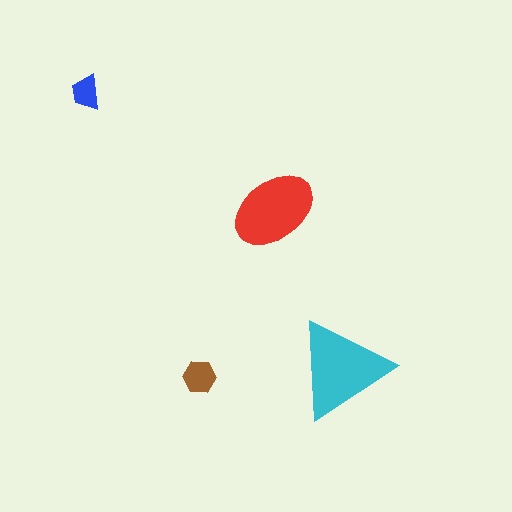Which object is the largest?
The cyan triangle.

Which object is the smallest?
The blue trapezoid.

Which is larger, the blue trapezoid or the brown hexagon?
The brown hexagon.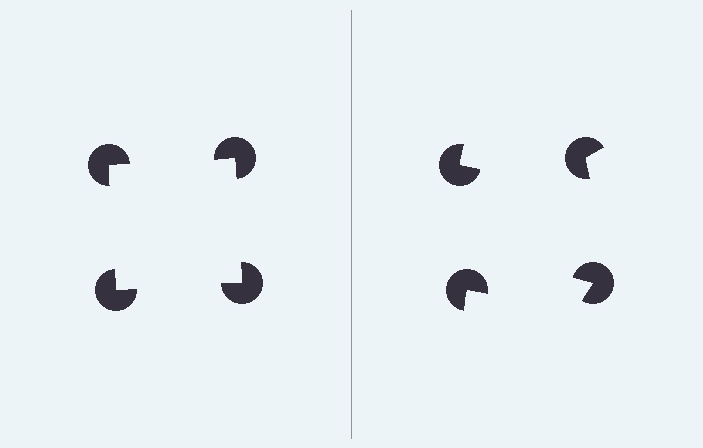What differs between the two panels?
The pac-man discs are positioned identically on both sides; only the wedge orientations differ. On the left they align to a square; on the right they are misaligned.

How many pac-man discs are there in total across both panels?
8 — 4 on each side.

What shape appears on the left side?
An illusory square.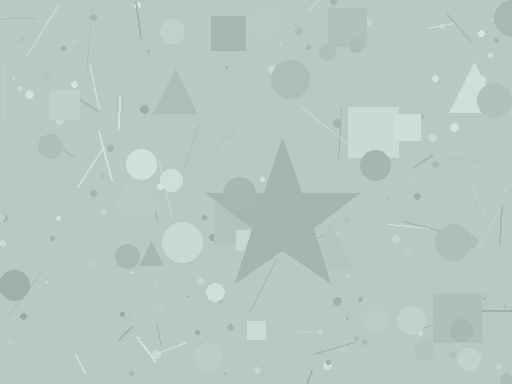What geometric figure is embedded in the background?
A star is embedded in the background.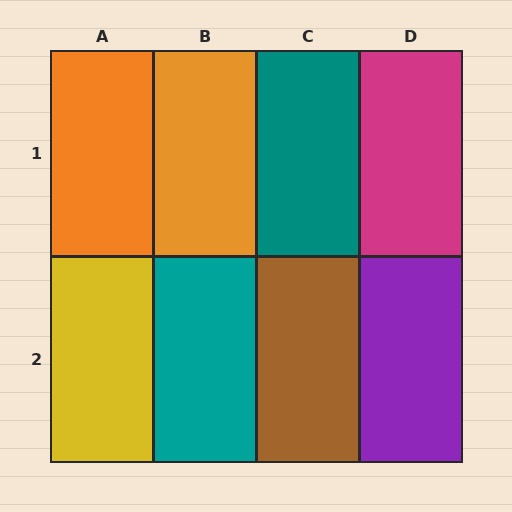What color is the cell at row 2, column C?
Brown.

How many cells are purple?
1 cell is purple.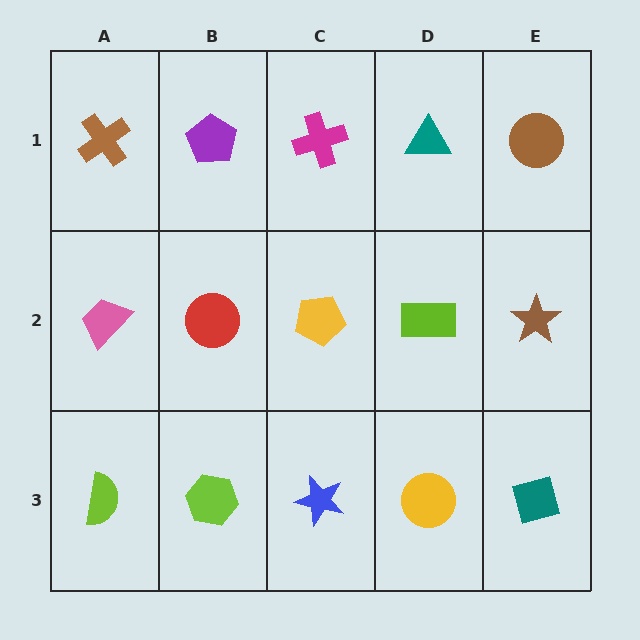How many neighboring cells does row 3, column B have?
3.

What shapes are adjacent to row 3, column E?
A brown star (row 2, column E), a yellow circle (row 3, column D).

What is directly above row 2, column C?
A magenta cross.